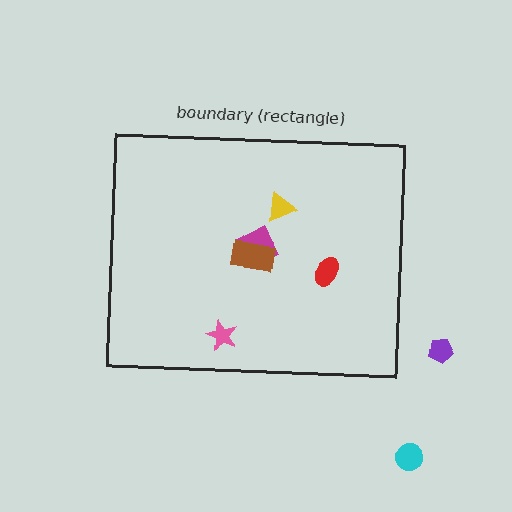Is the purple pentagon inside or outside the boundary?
Outside.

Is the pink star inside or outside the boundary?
Inside.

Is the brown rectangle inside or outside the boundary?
Inside.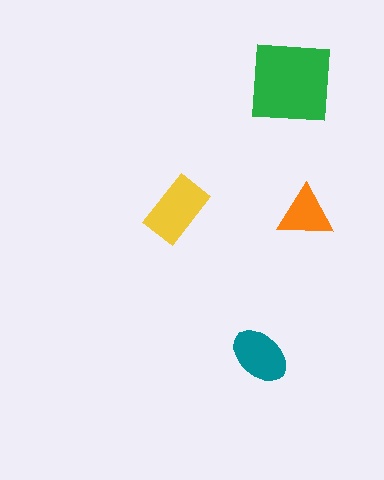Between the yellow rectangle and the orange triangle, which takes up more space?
The yellow rectangle.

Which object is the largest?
The green square.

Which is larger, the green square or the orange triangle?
The green square.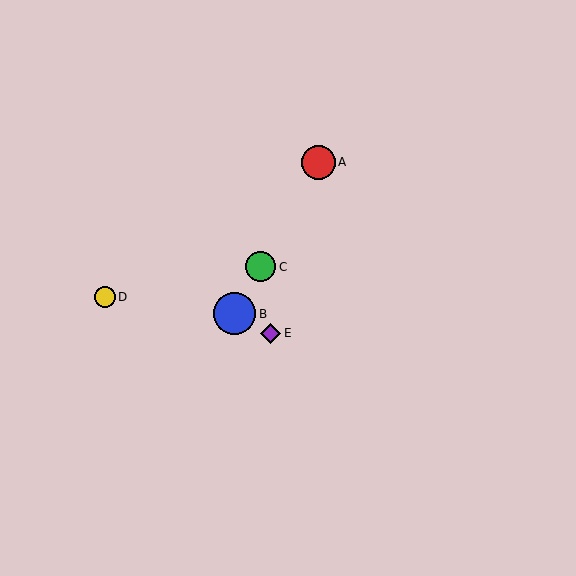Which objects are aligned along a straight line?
Objects A, B, C are aligned along a straight line.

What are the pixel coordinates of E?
Object E is at (270, 333).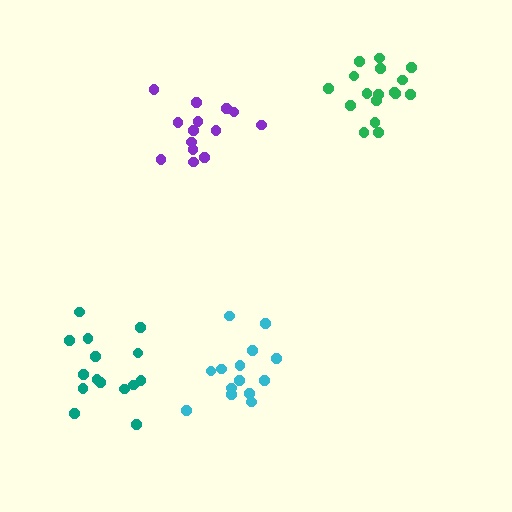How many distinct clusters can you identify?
There are 4 distinct clusters.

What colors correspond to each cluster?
The clusters are colored: teal, cyan, green, purple.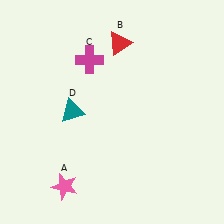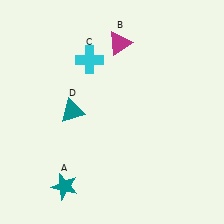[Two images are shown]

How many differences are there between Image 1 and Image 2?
There are 3 differences between the two images.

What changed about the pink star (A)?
In Image 1, A is pink. In Image 2, it changed to teal.